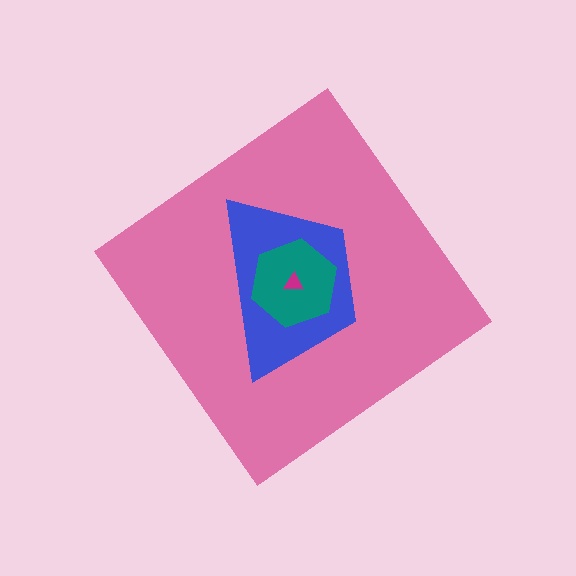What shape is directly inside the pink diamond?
The blue trapezoid.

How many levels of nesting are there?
4.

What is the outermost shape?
The pink diamond.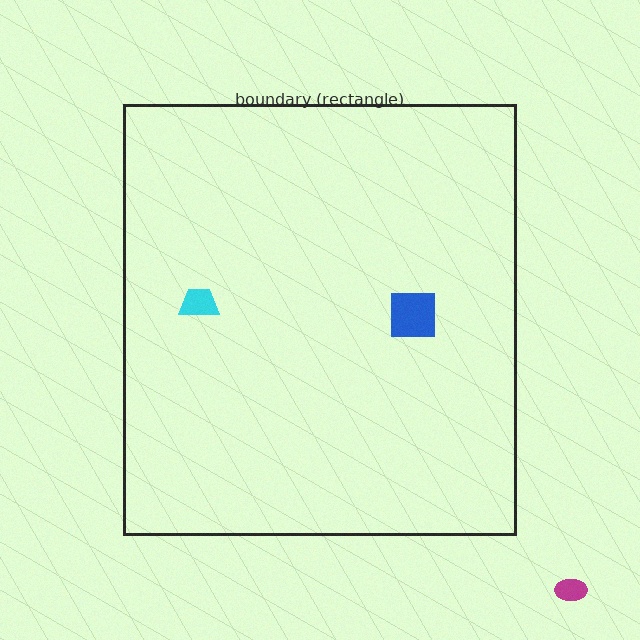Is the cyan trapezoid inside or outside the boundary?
Inside.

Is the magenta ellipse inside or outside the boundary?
Outside.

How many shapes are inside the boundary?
2 inside, 1 outside.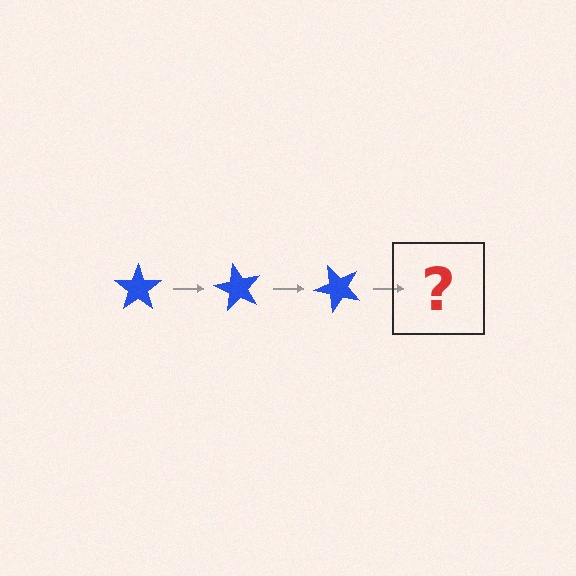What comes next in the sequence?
The next element should be a blue star rotated 180 degrees.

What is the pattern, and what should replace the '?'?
The pattern is that the star rotates 60 degrees each step. The '?' should be a blue star rotated 180 degrees.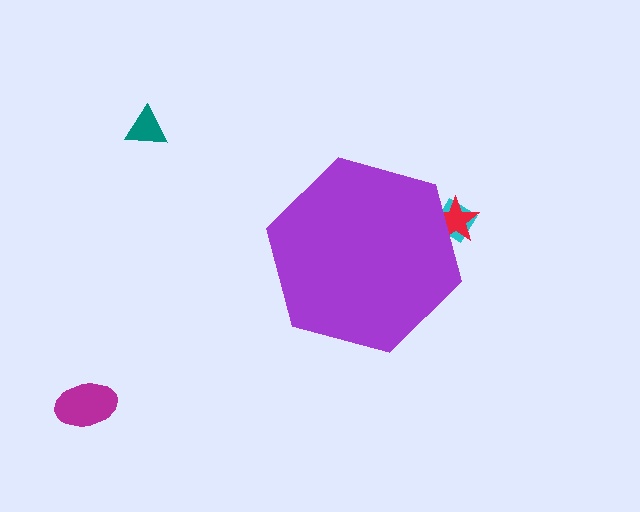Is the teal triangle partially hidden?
No, the teal triangle is fully visible.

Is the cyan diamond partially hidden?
Yes, the cyan diamond is partially hidden behind the purple hexagon.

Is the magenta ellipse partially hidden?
No, the magenta ellipse is fully visible.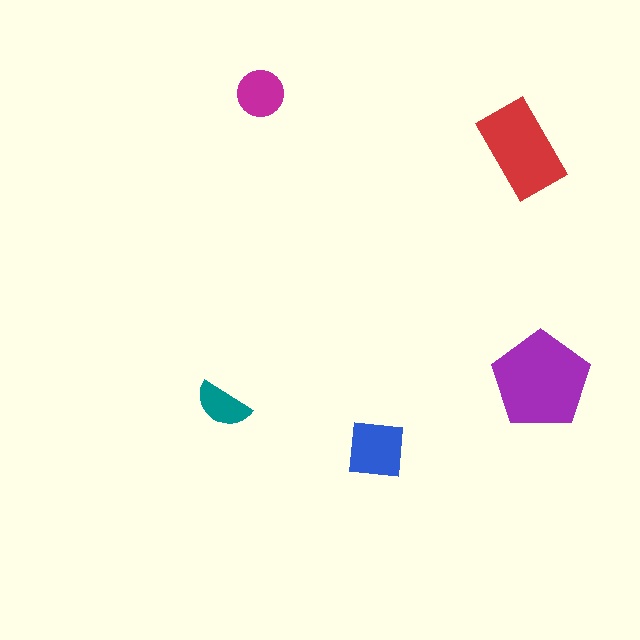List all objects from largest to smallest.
The purple pentagon, the red rectangle, the blue square, the magenta circle, the teal semicircle.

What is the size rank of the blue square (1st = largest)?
3rd.